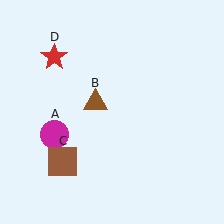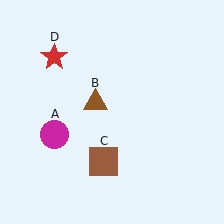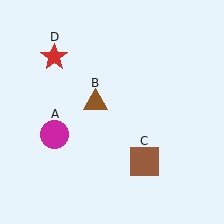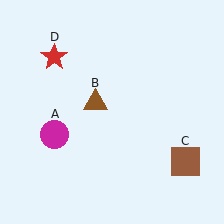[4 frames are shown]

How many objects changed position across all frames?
1 object changed position: brown square (object C).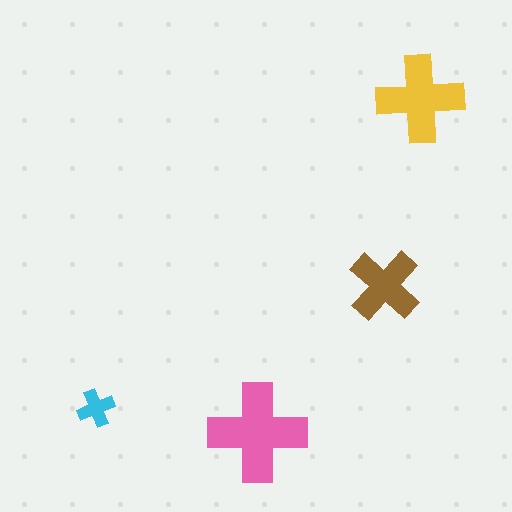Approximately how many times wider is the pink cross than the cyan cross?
About 2.5 times wider.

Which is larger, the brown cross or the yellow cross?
The yellow one.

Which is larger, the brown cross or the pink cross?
The pink one.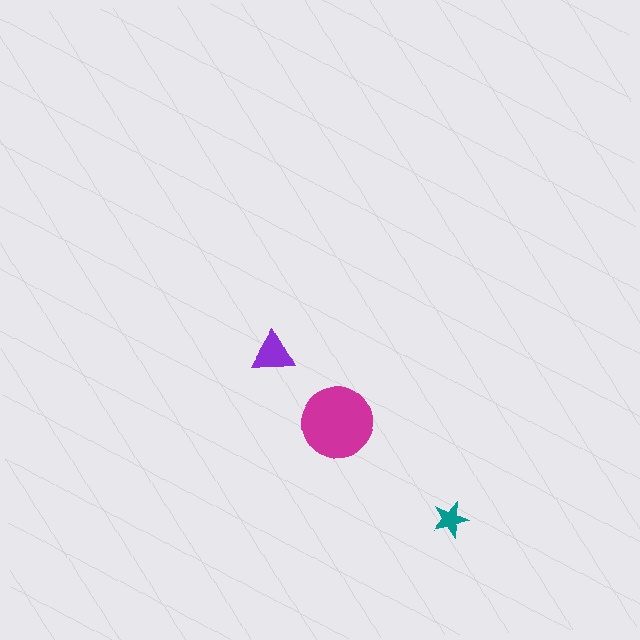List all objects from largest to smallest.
The magenta circle, the purple triangle, the teal star.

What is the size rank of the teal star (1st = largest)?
3rd.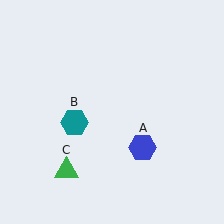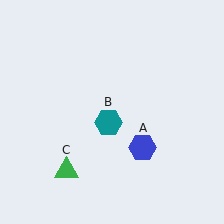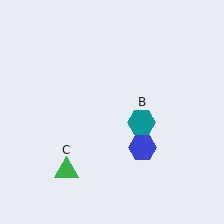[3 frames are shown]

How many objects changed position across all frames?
1 object changed position: teal hexagon (object B).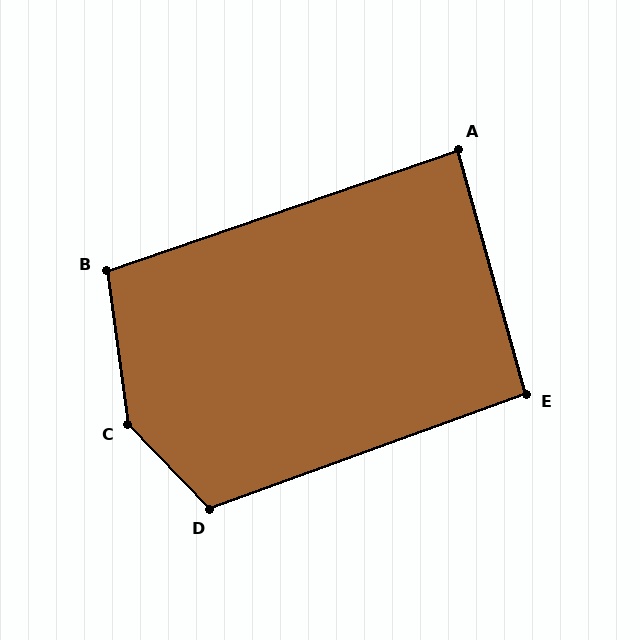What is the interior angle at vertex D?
Approximately 114 degrees (obtuse).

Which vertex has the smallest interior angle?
A, at approximately 87 degrees.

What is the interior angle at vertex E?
Approximately 94 degrees (approximately right).